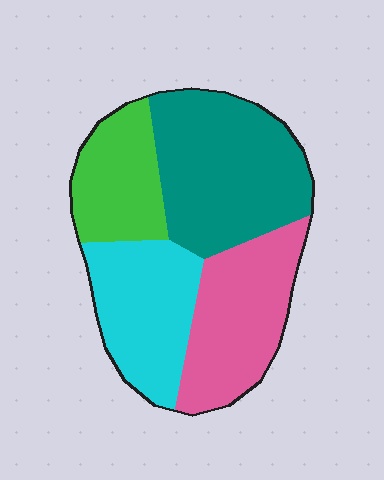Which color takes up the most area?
Teal, at roughly 35%.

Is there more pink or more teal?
Teal.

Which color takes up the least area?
Green, at roughly 20%.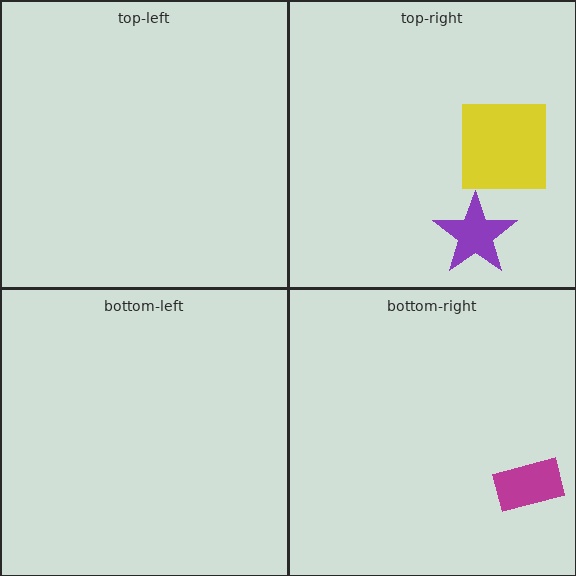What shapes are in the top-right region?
The yellow square, the purple star.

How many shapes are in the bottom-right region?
1.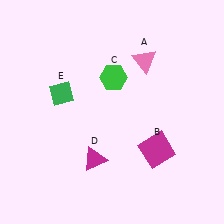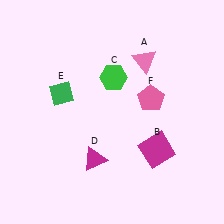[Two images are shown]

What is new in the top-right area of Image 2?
A pink pentagon (F) was added in the top-right area of Image 2.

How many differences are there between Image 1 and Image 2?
There is 1 difference between the two images.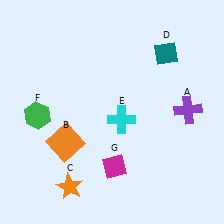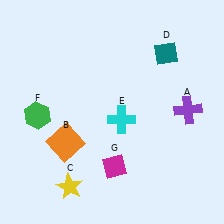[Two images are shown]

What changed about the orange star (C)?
In Image 1, C is orange. In Image 2, it changed to yellow.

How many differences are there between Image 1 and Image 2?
There is 1 difference between the two images.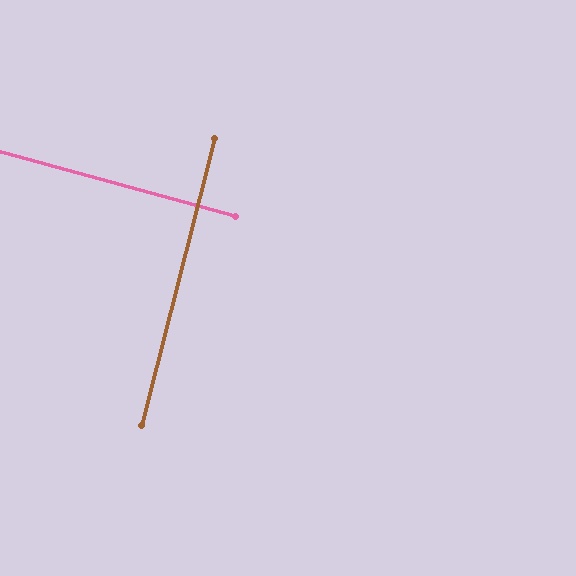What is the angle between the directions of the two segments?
Approximately 89 degrees.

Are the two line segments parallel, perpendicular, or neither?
Perpendicular — they meet at approximately 89°.